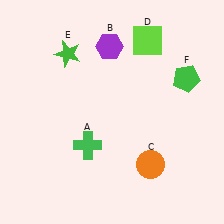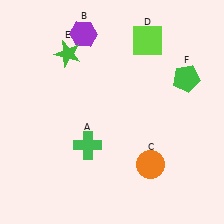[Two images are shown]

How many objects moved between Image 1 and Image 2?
1 object moved between the two images.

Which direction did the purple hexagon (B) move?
The purple hexagon (B) moved left.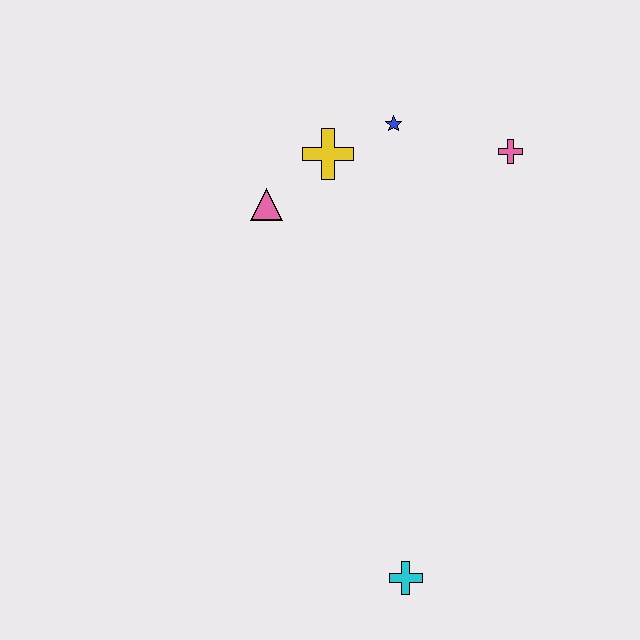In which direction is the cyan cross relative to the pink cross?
The cyan cross is below the pink cross.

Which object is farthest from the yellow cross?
The cyan cross is farthest from the yellow cross.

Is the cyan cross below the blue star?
Yes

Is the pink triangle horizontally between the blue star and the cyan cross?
No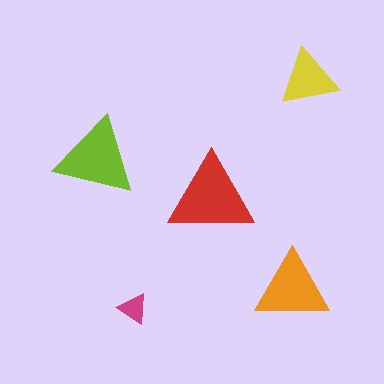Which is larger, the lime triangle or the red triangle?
The red one.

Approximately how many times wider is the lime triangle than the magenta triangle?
About 2.5 times wider.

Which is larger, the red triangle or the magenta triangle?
The red one.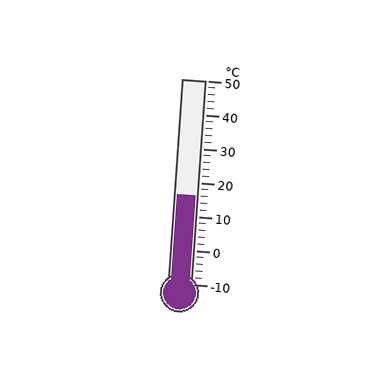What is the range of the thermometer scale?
The thermometer scale ranges from -10°C to 50°C.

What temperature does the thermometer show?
The thermometer shows approximately 16°C.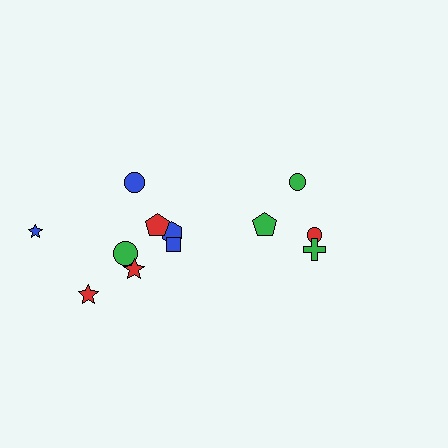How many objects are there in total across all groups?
There are 12 objects.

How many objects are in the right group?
There are 4 objects.